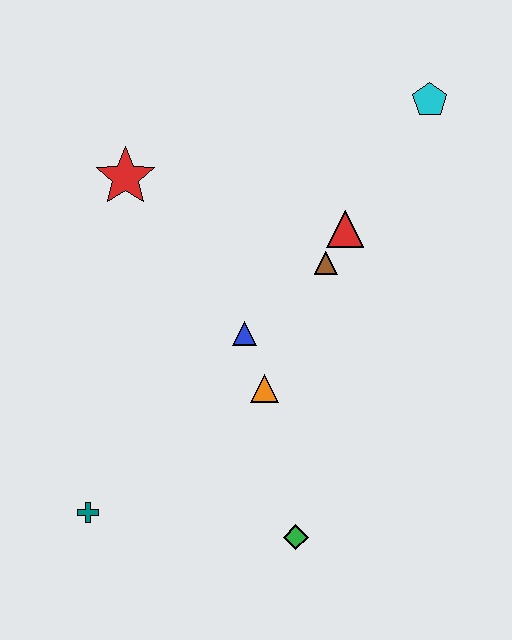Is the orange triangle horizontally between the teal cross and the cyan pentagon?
Yes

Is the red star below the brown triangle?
No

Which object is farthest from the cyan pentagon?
The teal cross is farthest from the cyan pentagon.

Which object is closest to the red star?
The blue triangle is closest to the red star.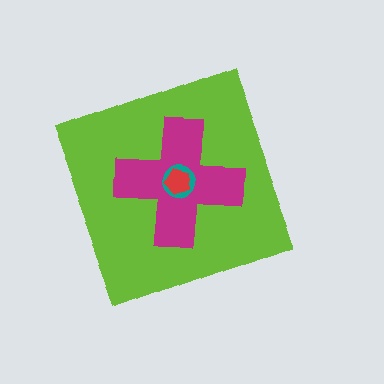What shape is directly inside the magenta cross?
The teal circle.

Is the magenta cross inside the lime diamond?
Yes.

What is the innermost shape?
The red pentagon.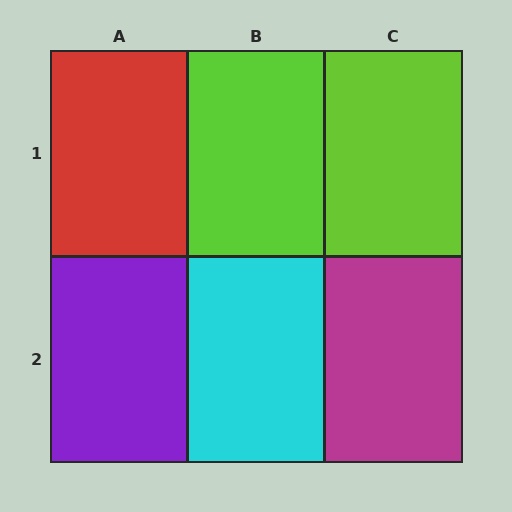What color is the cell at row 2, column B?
Cyan.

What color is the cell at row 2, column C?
Magenta.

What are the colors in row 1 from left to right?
Red, lime, lime.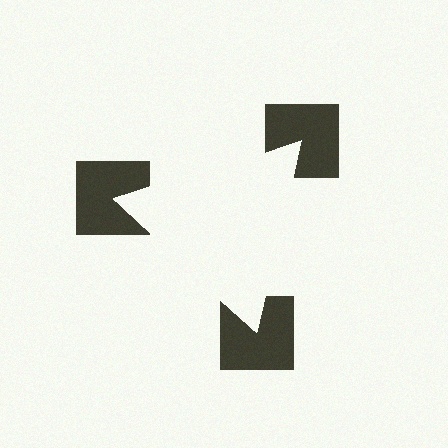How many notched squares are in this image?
There are 3 — one at each vertex of the illusory triangle.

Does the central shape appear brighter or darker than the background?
It typically appears slightly brighter than the background, even though no actual brightness change is drawn.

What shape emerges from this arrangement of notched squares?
An illusory triangle — its edges are inferred from the aligned wedge cuts in the notched squares, not physically drawn.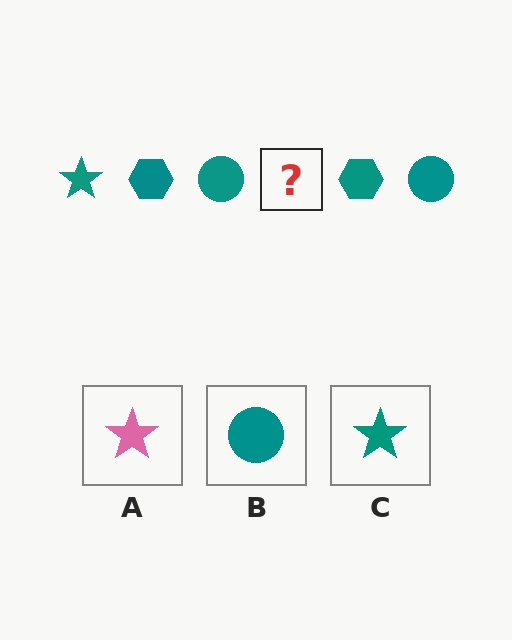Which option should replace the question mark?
Option C.